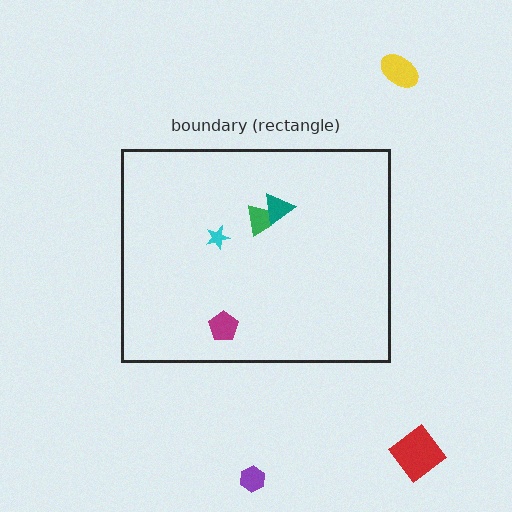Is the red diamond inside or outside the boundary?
Outside.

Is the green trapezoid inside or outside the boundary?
Inside.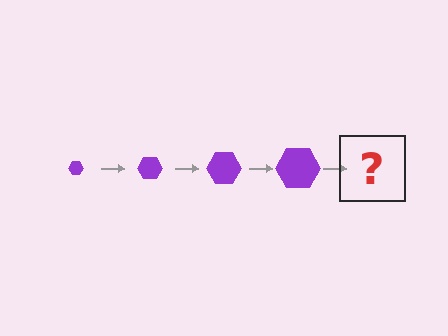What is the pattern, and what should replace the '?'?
The pattern is that the hexagon gets progressively larger each step. The '?' should be a purple hexagon, larger than the previous one.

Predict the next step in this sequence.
The next step is a purple hexagon, larger than the previous one.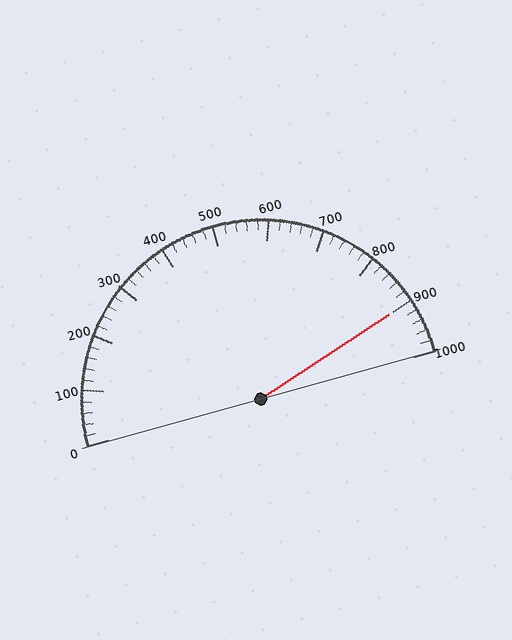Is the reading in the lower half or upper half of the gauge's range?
The reading is in the upper half of the range (0 to 1000).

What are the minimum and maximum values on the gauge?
The gauge ranges from 0 to 1000.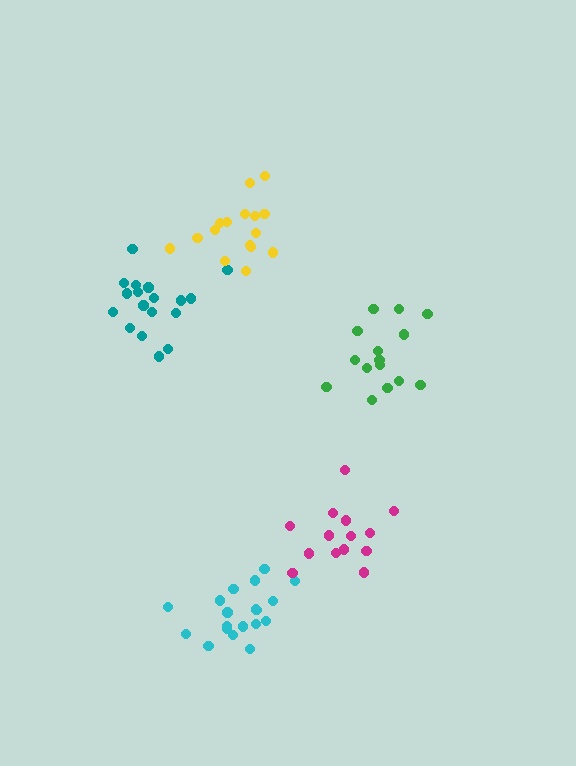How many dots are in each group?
Group 1: 18 dots, Group 2: 19 dots, Group 3: 14 dots, Group 4: 16 dots, Group 5: 15 dots (82 total).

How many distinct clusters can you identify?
There are 5 distinct clusters.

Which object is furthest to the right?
The green cluster is rightmost.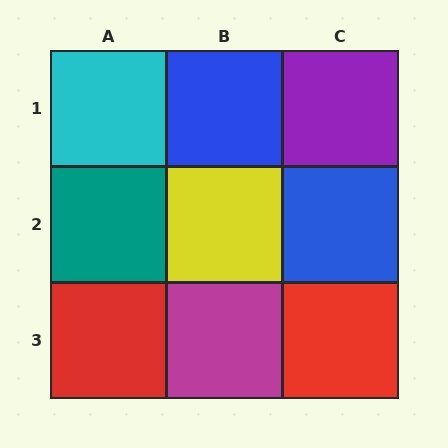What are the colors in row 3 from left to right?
Red, magenta, red.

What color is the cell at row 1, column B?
Blue.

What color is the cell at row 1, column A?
Cyan.